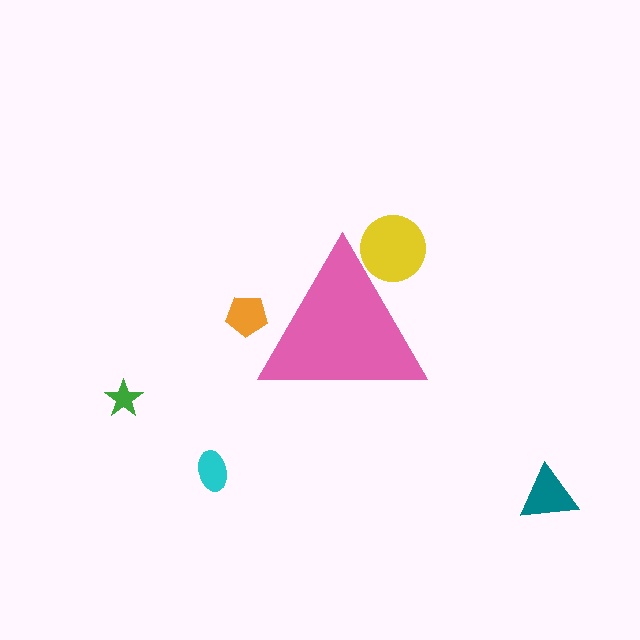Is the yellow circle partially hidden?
Yes, the yellow circle is partially hidden behind the pink triangle.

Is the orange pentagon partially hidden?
Yes, the orange pentagon is partially hidden behind the pink triangle.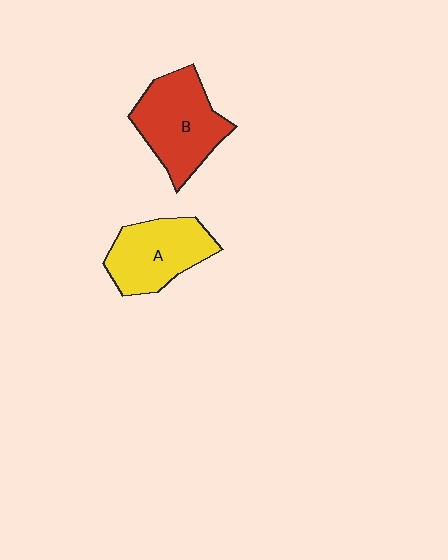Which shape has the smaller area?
Shape A (yellow).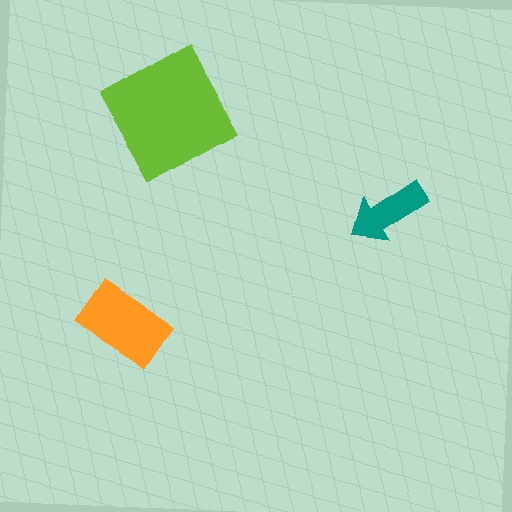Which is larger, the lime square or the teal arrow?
The lime square.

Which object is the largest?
The lime square.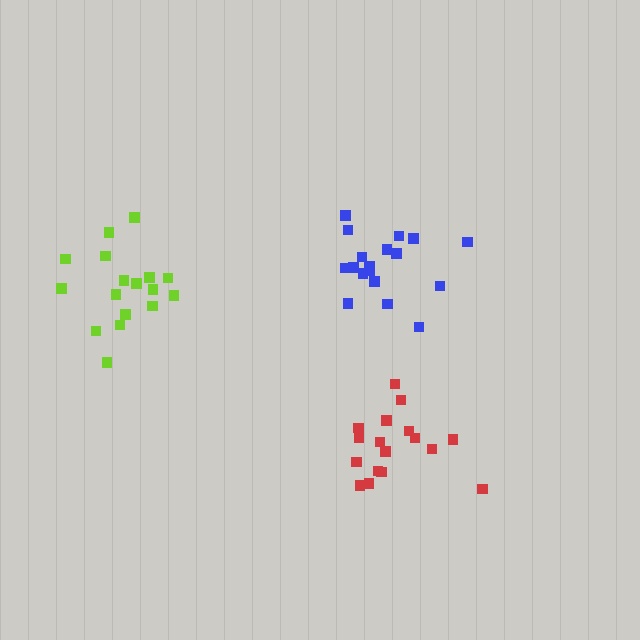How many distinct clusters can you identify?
There are 3 distinct clusters.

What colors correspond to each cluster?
The clusters are colored: red, blue, lime.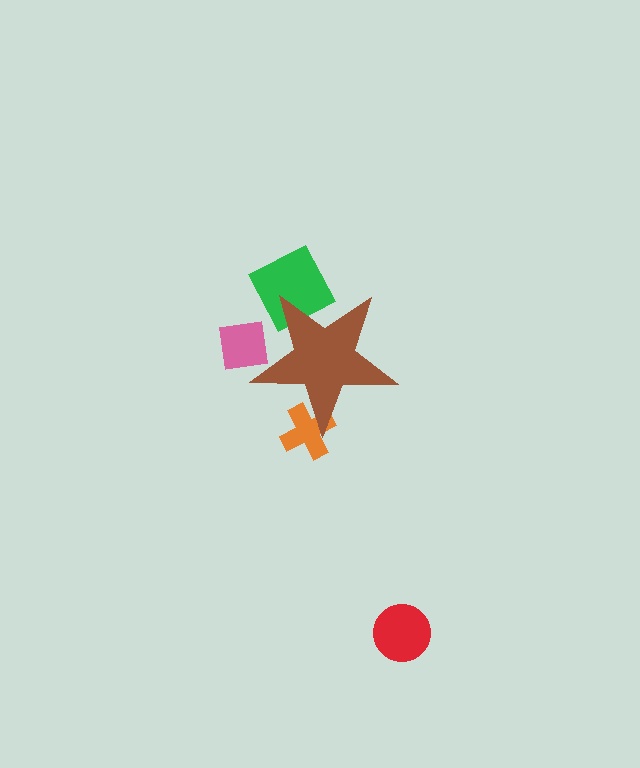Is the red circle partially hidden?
No, the red circle is fully visible.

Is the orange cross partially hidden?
Yes, the orange cross is partially hidden behind the brown star.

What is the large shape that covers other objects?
A brown star.